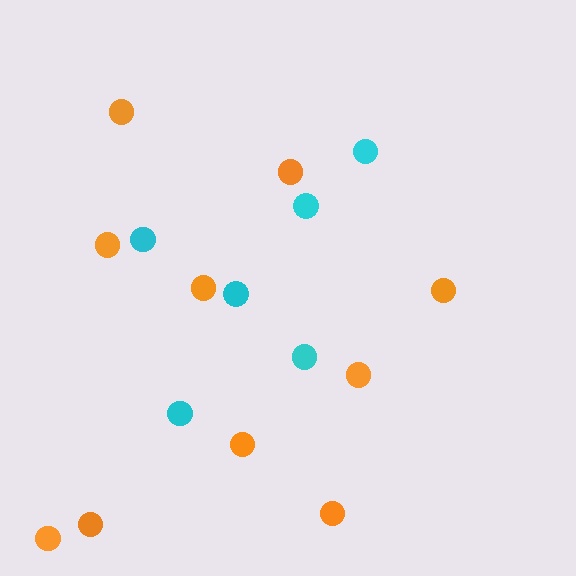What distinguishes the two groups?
There are 2 groups: one group of orange circles (10) and one group of cyan circles (6).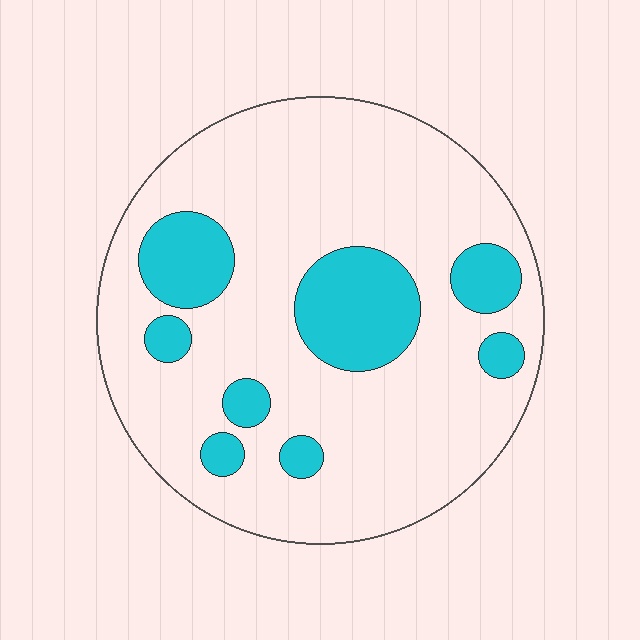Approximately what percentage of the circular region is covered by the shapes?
Approximately 20%.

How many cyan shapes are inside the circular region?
8.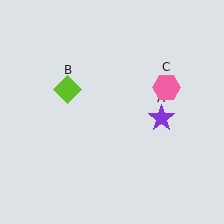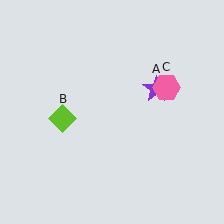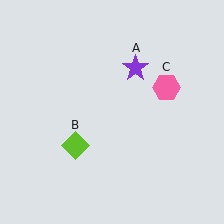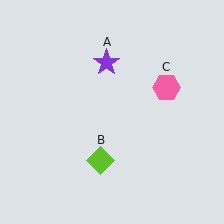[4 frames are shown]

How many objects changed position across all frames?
2 objects changed position: purple star (object A), lime diamond (object B).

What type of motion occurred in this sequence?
The purple star (object A), lime diamond (object B) rotated counterclockwise around the center of the scene.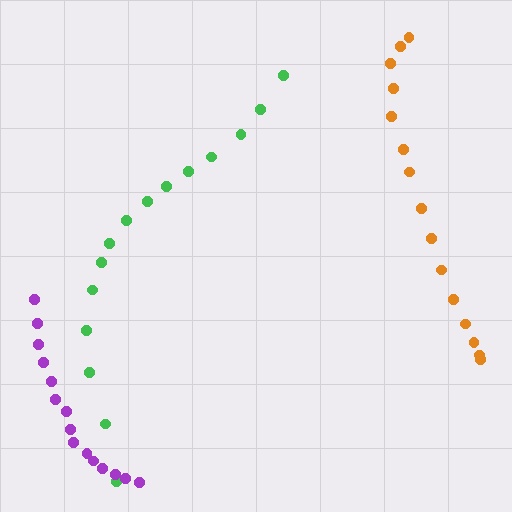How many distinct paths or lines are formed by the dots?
There are 3 distinct paths.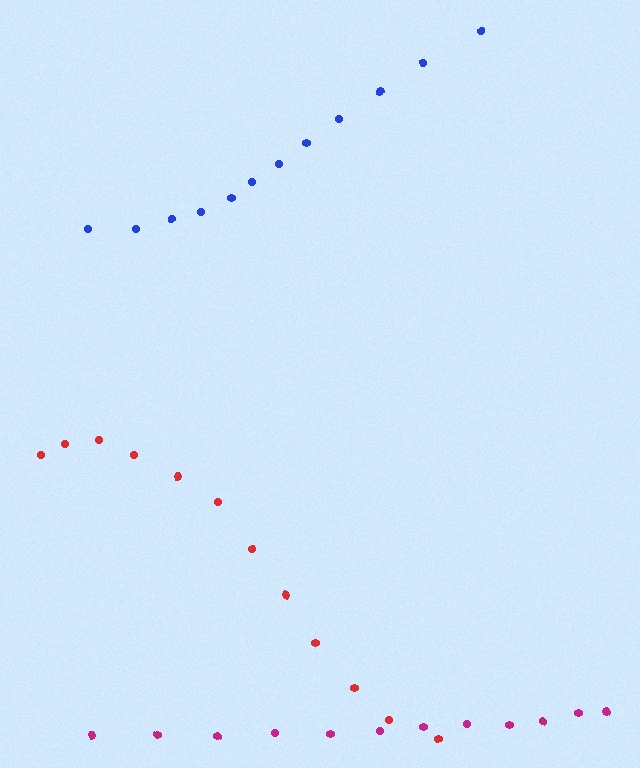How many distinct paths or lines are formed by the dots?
There are 3 distinct paths.